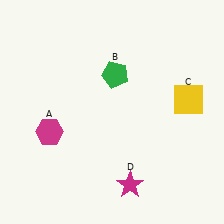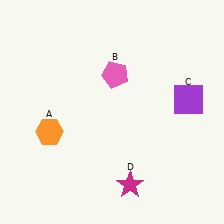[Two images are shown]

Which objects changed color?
A changed from magenta to orange. B changed from green to pink. C changed from yellow to purple.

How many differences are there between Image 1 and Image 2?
There are 3 differences between the two images.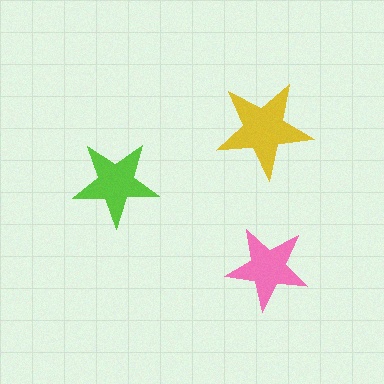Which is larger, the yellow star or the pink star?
The yellow one.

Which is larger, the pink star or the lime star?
The lime one.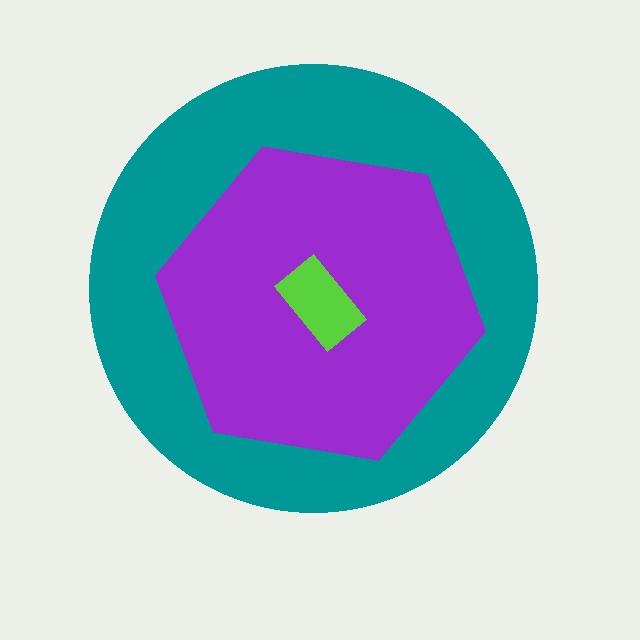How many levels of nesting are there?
3.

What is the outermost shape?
The teal circle.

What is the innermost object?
The lime rectangle.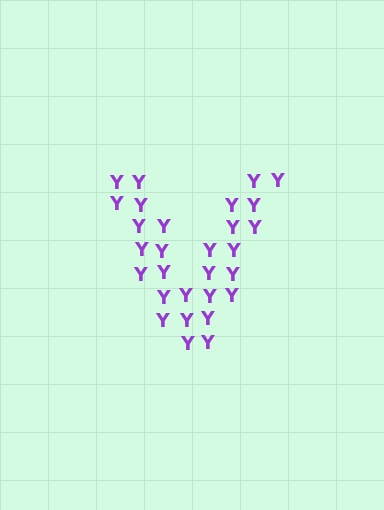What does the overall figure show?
The overall figure shows the letter V.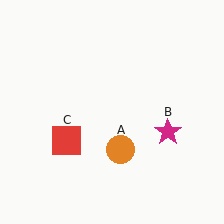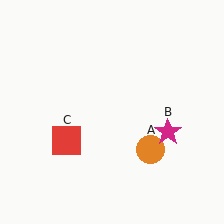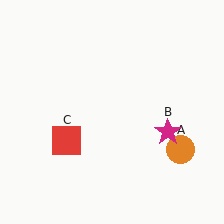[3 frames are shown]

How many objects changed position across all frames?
1 object changed position: orange circle (object A).